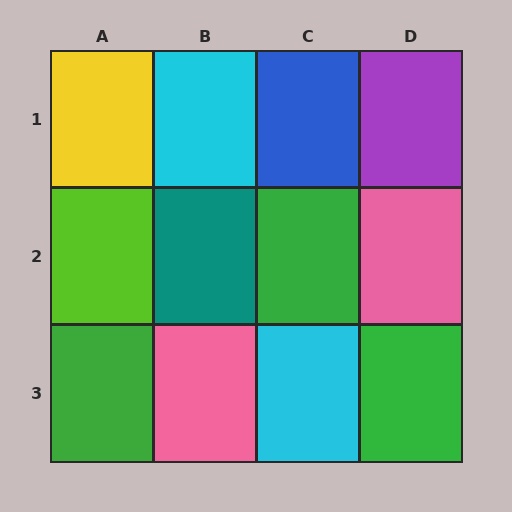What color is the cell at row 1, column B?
Cyan.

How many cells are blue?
1 cell is blue.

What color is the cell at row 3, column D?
Green.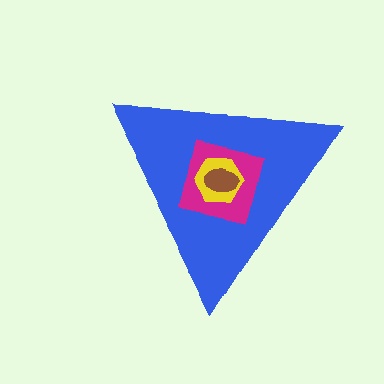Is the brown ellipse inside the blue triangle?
Yes.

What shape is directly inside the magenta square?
The yellow hexagon.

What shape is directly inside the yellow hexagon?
The brown ellipse.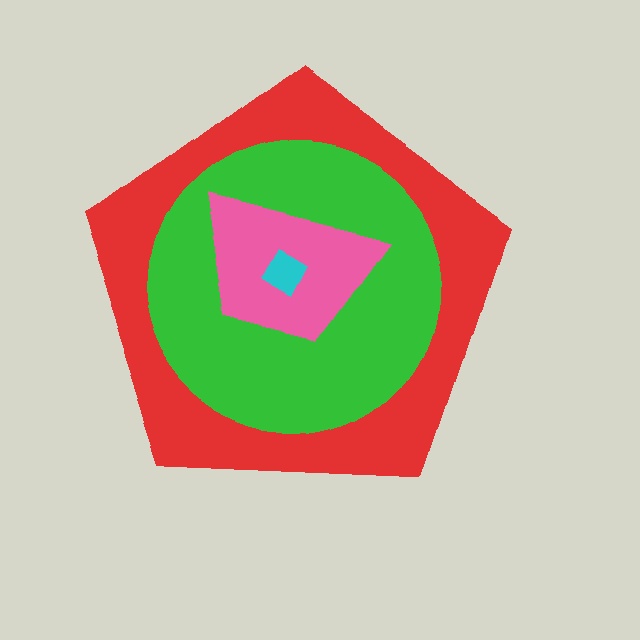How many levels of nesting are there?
4.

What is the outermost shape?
The red pentagon.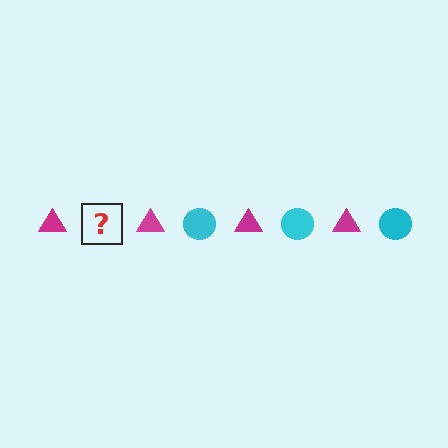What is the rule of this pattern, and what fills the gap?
The rule is that the pattern alternates between magenta triangle and cyan circle. The gap should be filled with a cyan circle.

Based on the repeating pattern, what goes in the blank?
The blank should be a cyan circle.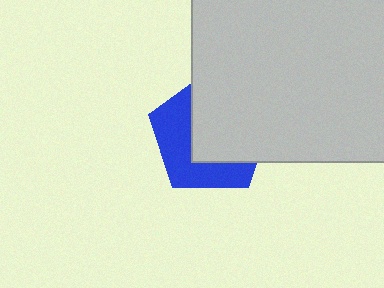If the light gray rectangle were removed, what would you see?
You would see the complete blue pentagon.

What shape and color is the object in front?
The object in front is a light gray rectangle.